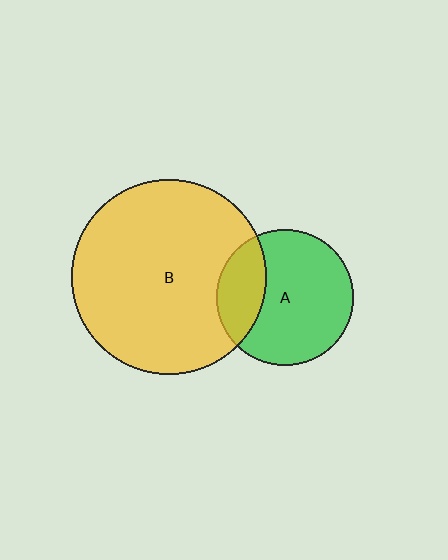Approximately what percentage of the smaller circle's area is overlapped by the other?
Approximately 25%.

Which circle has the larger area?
Circle B (yellow).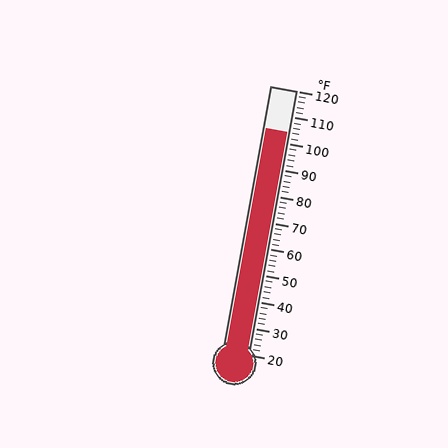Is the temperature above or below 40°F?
The temperature is above 40°F.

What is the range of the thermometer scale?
The thermometer scale ranges from 20°F to 120°F.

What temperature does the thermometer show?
The thermometer shows approximately 104°F.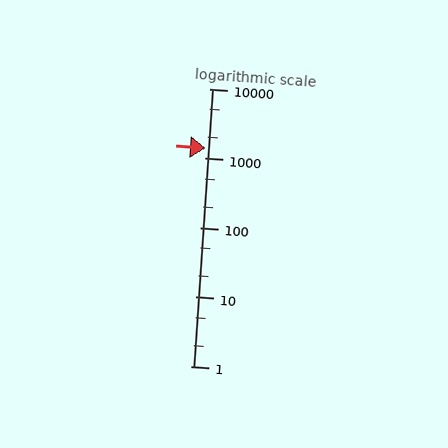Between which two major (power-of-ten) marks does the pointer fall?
The pointer is between 1000 and 10000.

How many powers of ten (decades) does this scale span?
The scale spans 4 decades, from 1 to 10000.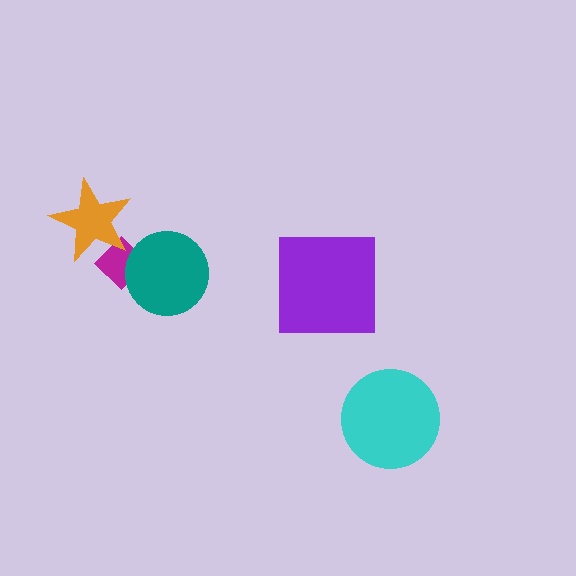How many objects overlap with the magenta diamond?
2 objects overlap with the magenta diamond.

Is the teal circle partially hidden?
No, no other shape covers it.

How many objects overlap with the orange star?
1 object overlaps with the orange star.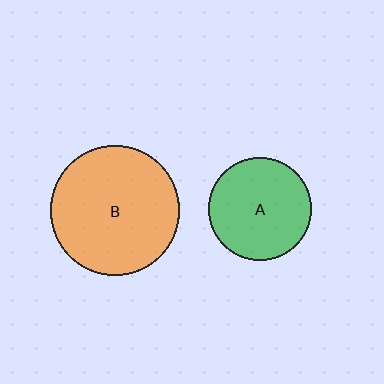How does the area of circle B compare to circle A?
Approximately 1.6 times.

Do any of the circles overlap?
No, none of the circles overlap.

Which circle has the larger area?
Circle B (orange).